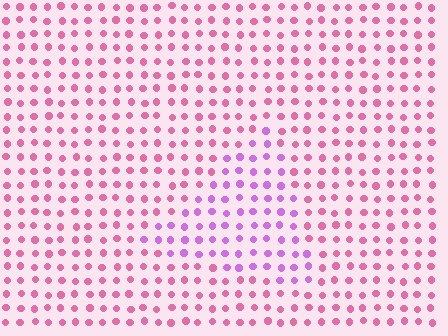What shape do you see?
I see a triangle.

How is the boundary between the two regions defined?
The boundary is defined purely by a slight shift in hue (about 39 degrees). Spacing, size, and orientation are identical on both sides.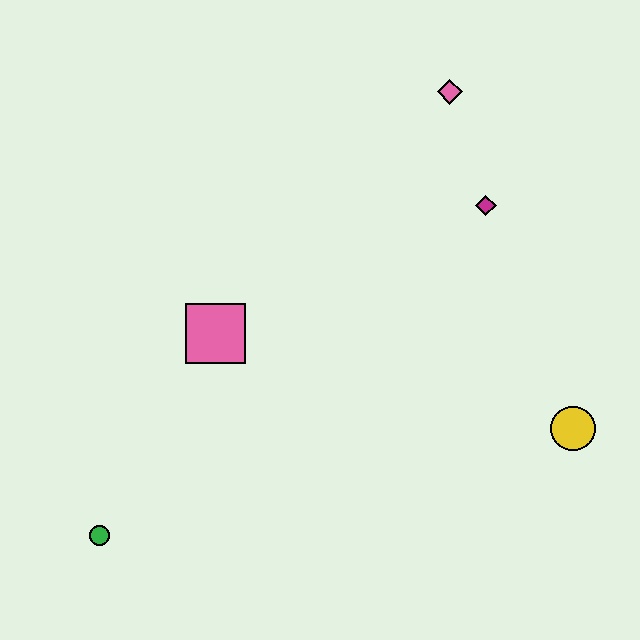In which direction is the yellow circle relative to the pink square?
The yellow circle is to the right of the pink square.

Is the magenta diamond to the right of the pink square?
Yes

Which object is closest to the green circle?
The pink square is closest to the green circle.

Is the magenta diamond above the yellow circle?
Yes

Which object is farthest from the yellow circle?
The green circle is farthest from the yellow circle.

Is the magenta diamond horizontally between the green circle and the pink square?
No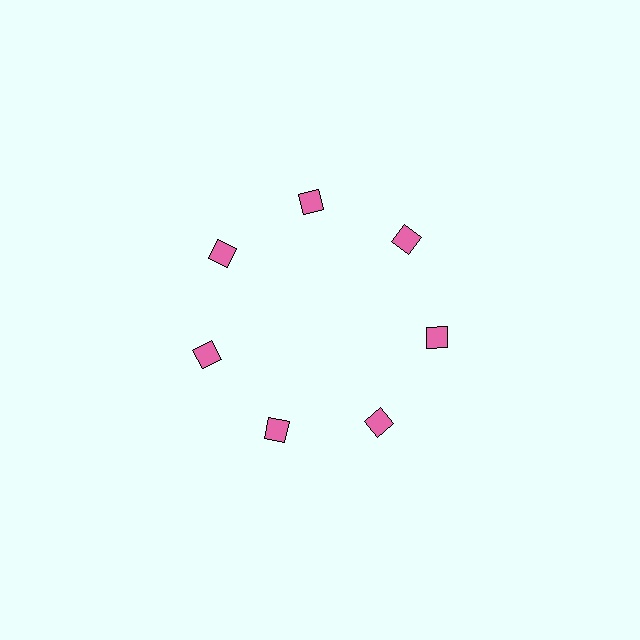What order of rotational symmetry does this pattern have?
This pattern has 7-fold rotational symmetry.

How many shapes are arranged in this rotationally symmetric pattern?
There are 7 shapes, arranged in 7 groups of 1.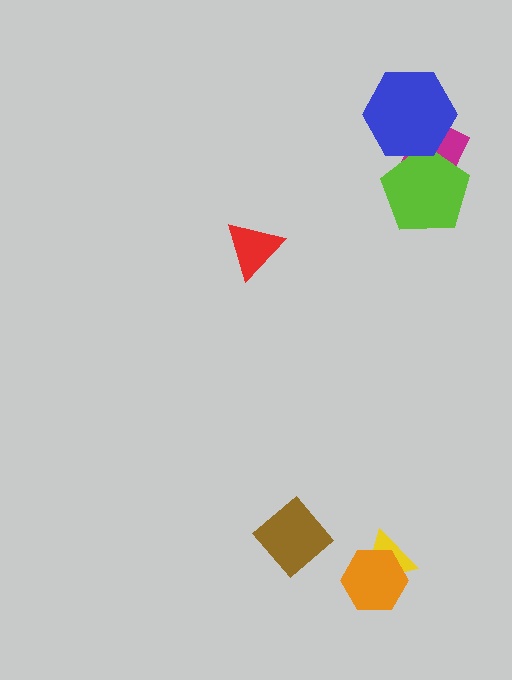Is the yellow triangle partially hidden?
Yes, it is partially covered by another shape.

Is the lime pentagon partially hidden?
Yes, it is partially covered by another shape.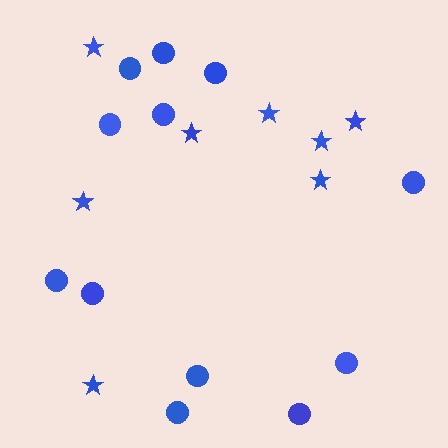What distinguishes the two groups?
There are 2 groups: one group of circles (12) and one group of stars (8).